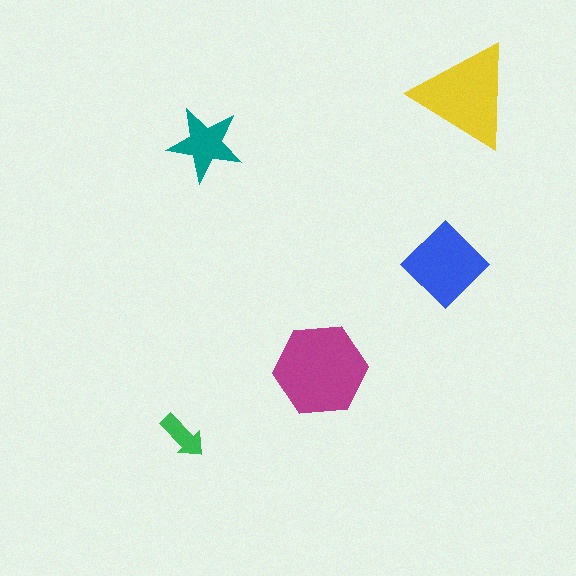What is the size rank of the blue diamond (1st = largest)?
3rd.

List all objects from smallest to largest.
The green arrow, the teal star, the blue diamond, the yellow triangle, the magenta hexagon.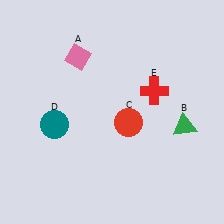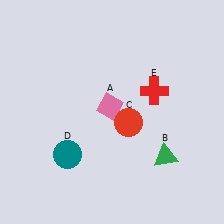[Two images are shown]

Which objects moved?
The objects that moved are: the pink diamond (A), the green triangle (B), the teal circle (D).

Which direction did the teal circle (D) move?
The teal circle (D) moved down.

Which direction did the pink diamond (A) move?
The pink diamond (A) moved down.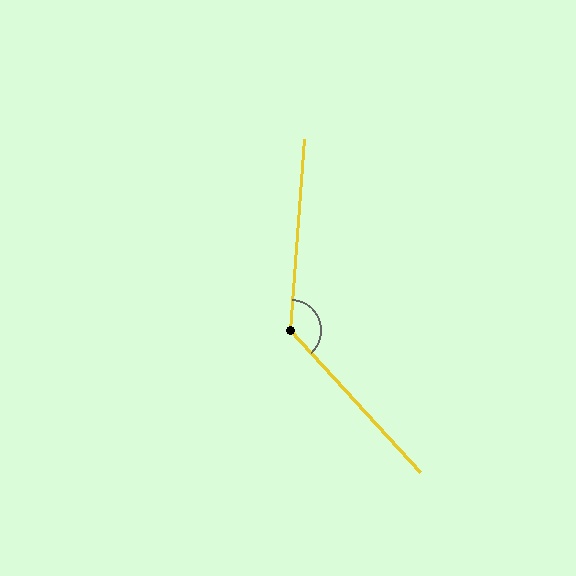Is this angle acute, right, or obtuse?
It is obtuse.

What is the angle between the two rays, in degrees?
Approximately 133 degrees.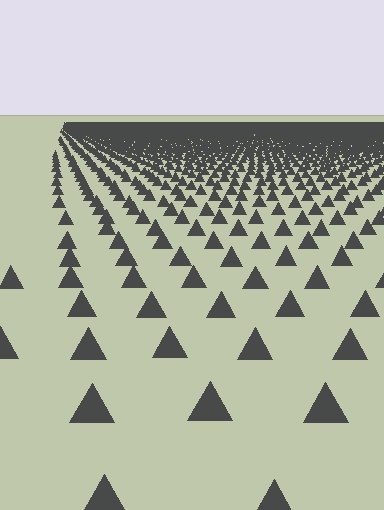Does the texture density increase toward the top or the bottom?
Density increases toward the top.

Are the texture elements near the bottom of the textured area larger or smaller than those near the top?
Larger. Near the bottom, elements are closer to the viewer and appear at a bigger on-screen size.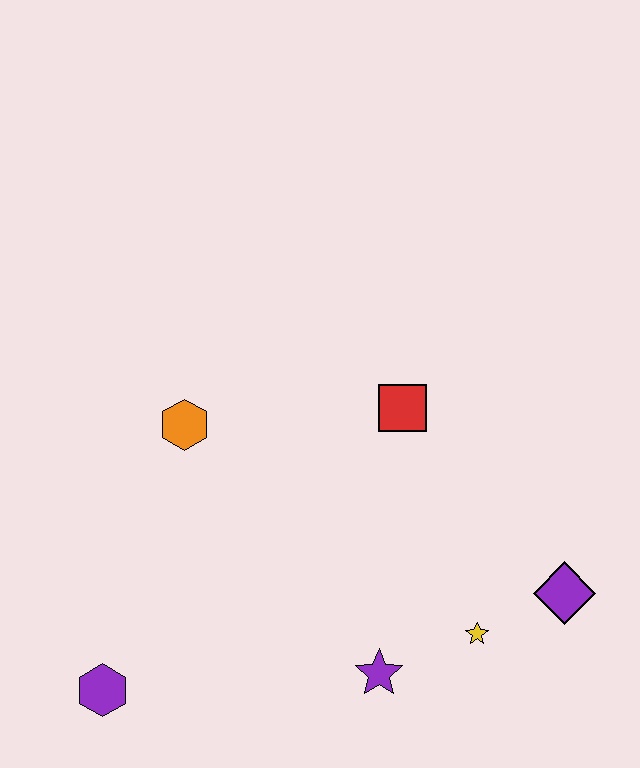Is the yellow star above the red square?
No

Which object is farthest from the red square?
The purple hexagon is farthest from the red square.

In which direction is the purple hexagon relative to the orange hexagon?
The purple hexagon is below the orange hexagon.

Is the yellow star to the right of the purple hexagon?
Yes